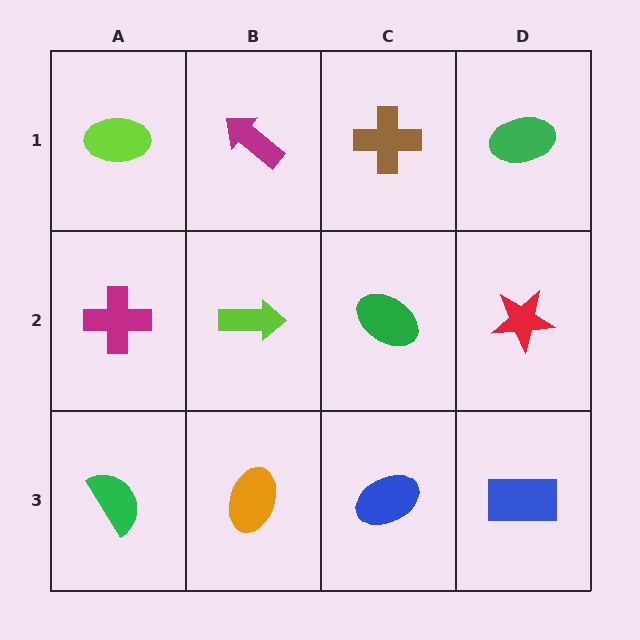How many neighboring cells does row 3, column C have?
3.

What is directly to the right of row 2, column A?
A lime arrow.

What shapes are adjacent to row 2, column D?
A green ellipse (row 1, column D), a blue rectangle (row 3, column D), a green ellipse (row 2, column C).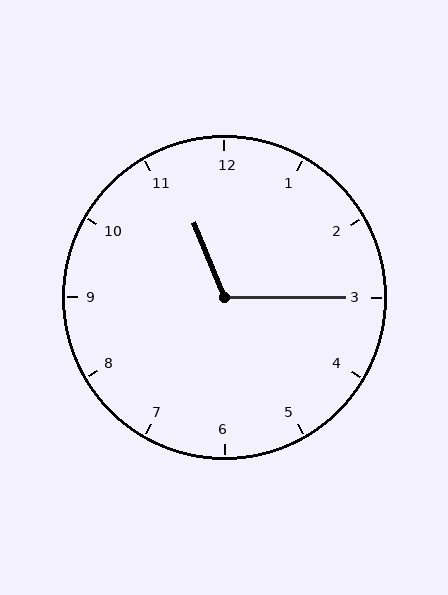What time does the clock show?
11:15.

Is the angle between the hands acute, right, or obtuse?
It is obtuse.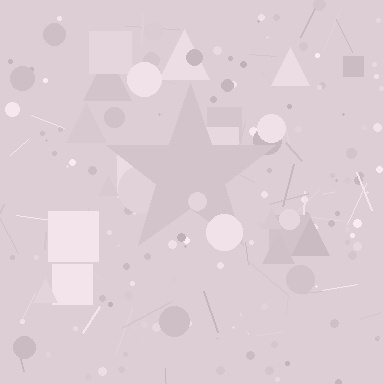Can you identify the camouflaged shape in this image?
The camouflaged shape is a star.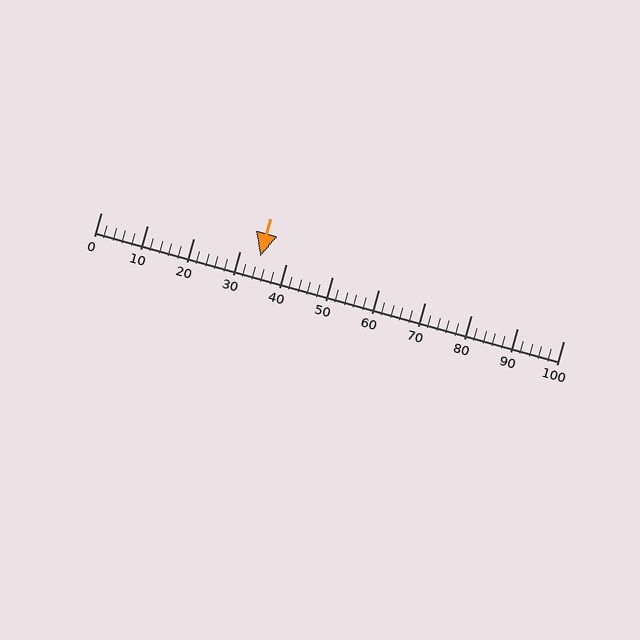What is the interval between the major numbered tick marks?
The major tick marks are spaced 10 units apart.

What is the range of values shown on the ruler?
The ruler shows values from 0 to 100.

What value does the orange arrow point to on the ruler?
The orange arrow points to approximately 34.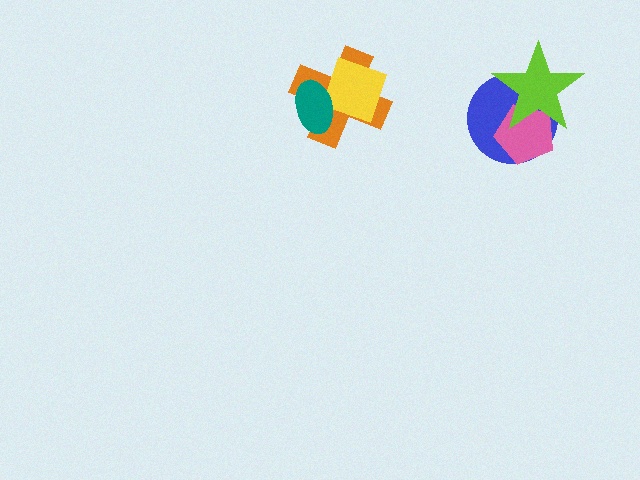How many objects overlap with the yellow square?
2 objects overlap with the yellow square.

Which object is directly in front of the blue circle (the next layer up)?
The pink pentagon is directly in front of the blue circle.